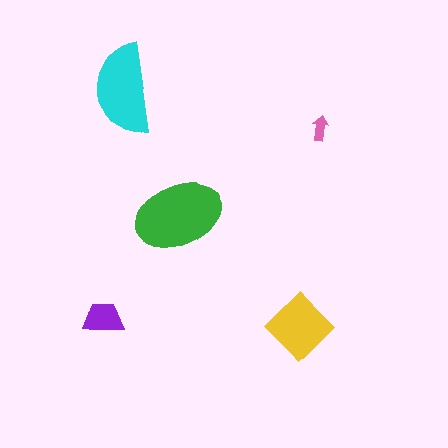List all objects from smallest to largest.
The pink arrow, the purple trapezoid, the yellow diamond, the cyan semicircle, the green ellipse.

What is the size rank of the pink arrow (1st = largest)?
5th.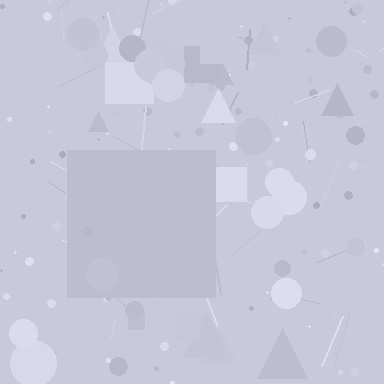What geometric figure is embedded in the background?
A square is embedded in the background.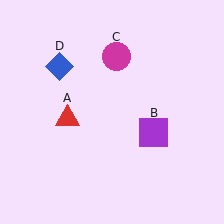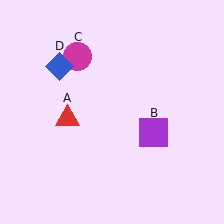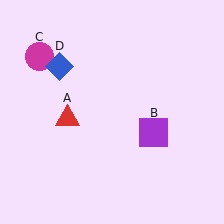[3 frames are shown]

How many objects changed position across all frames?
1 object changed position: magenta circle (object C).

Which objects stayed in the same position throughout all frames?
Red triangle (object A) and purple square (object B) and blue diamond (object D) remained stationary.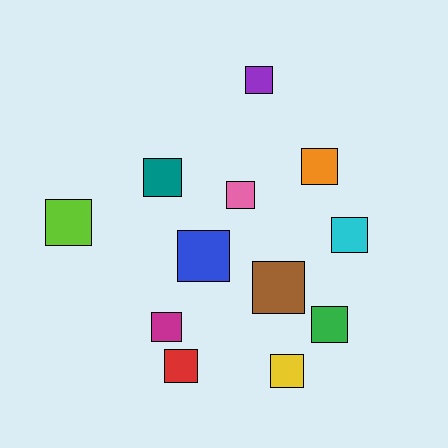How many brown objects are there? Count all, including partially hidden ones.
There is 1 brown object.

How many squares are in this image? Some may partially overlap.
There are 12 squares.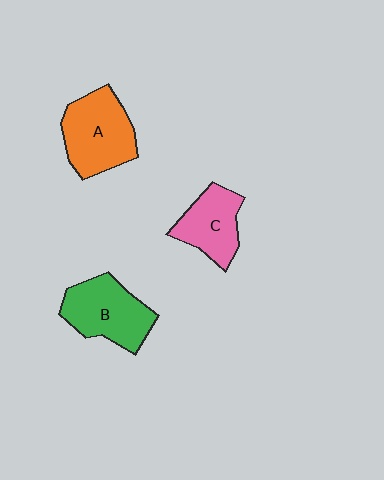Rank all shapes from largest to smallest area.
From largest to smallest: A (orange), B (green), C (pink).